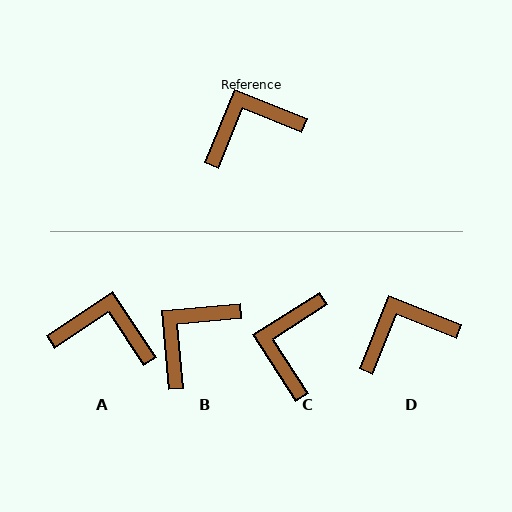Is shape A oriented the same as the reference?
No, it is off by about 34 degrees.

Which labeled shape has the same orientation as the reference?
D.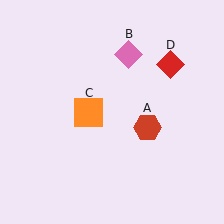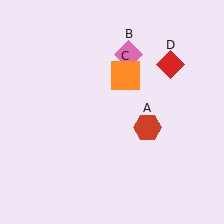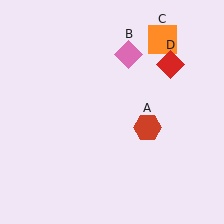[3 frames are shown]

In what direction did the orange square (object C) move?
The orange square (object C) moved up and to the right.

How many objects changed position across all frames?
1 object changed position: orange square (object C).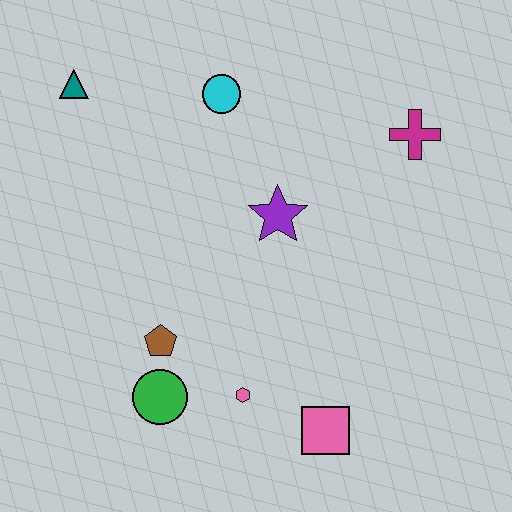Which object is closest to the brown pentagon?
The green circle is closest to the brown pentagon.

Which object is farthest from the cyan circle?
The pink square is farthest from the cyan circle.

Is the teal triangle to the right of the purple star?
No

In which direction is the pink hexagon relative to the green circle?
The pink hexagon is to the right of the green circle.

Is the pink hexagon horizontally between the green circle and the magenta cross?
Yes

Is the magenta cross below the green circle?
No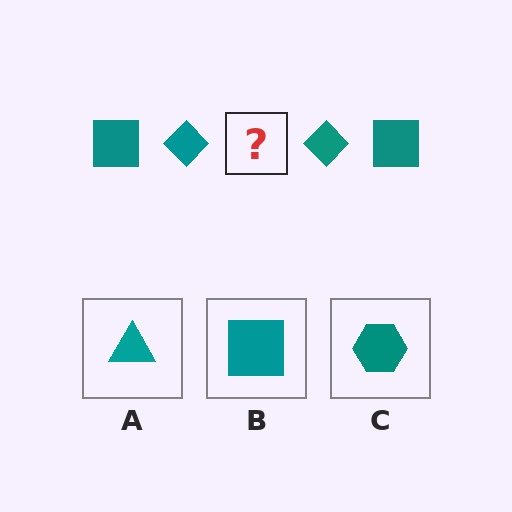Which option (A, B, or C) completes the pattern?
B.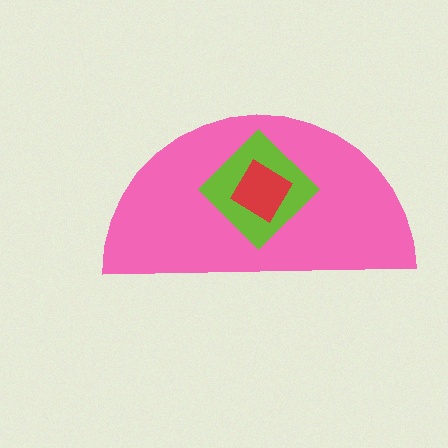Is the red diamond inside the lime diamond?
Yes.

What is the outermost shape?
The pink semicircle.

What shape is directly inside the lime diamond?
The red diamond.